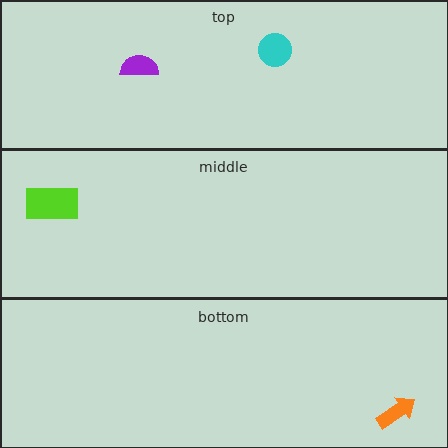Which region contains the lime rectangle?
The middle region.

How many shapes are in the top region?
2.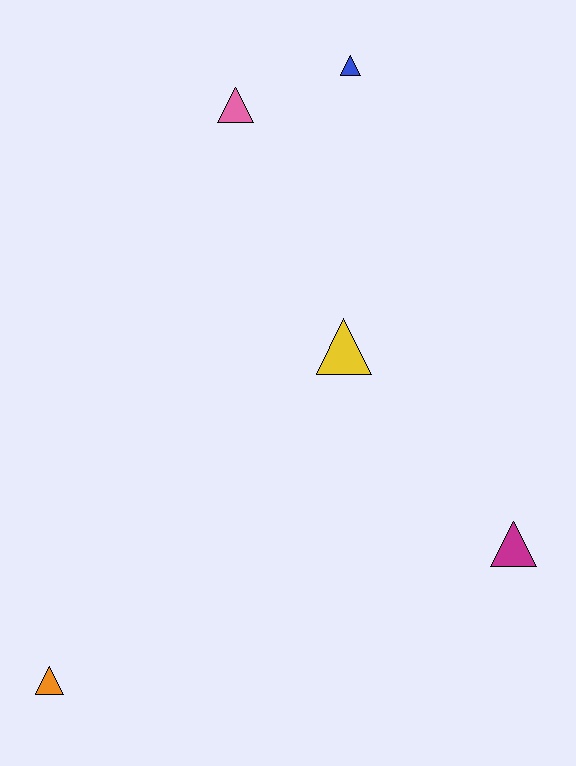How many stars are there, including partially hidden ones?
There are no stars.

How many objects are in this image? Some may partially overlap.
There are 5 objects.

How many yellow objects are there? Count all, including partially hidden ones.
There is 1 yellow object.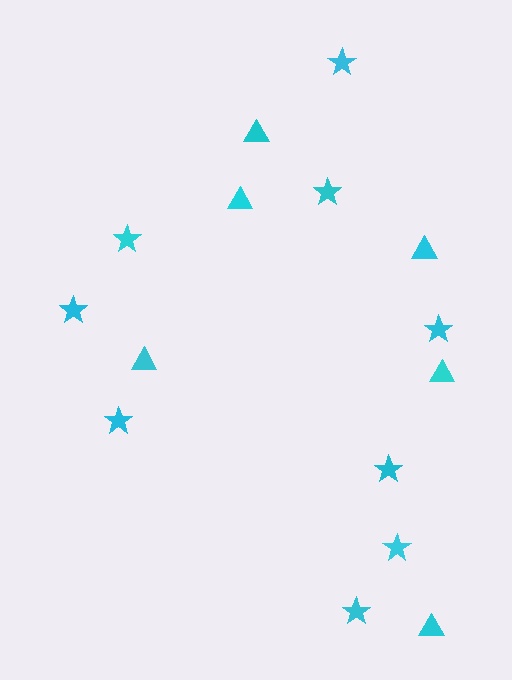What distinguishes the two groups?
There are 2 groups: one group of triangles (6) and one group of stars (9).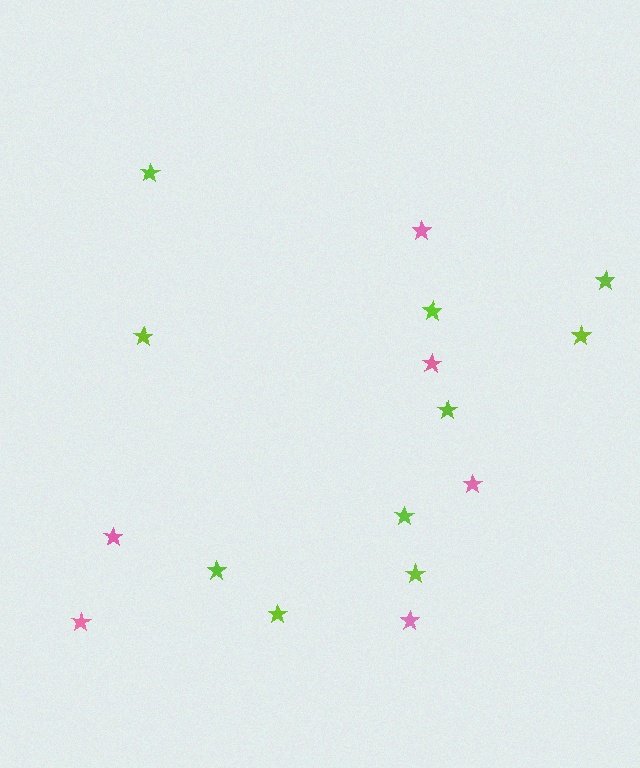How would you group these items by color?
There are 2 groups: one group of pink stars (6) and one group of lime stars (10).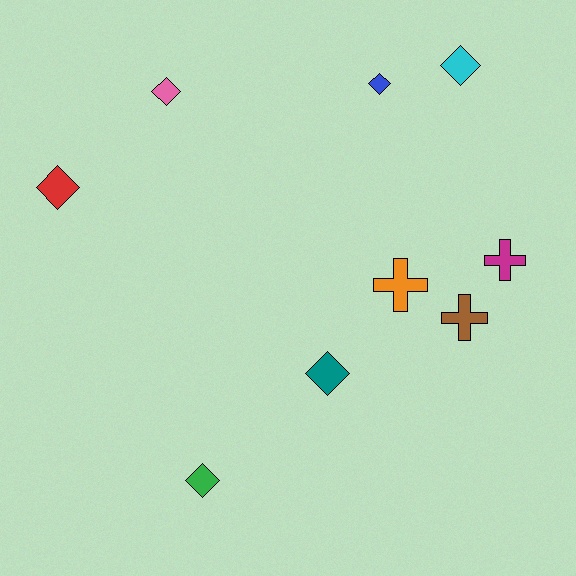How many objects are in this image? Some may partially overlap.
There are 9 objects.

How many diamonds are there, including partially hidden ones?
There are 6 diamonds.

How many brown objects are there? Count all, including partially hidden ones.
There is 1 brown object.